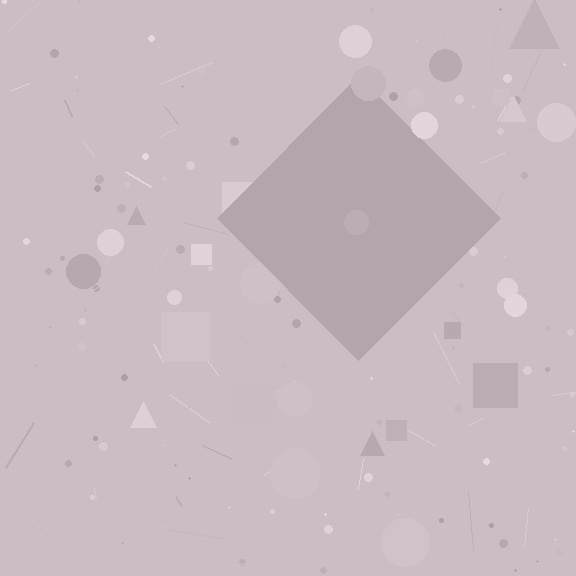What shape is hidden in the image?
A diamond is hidden in the image.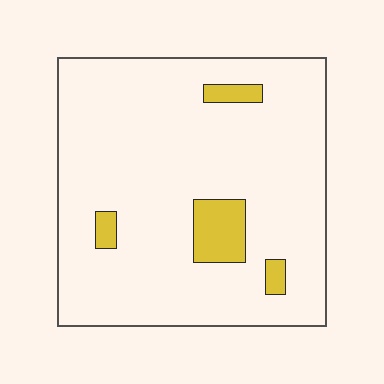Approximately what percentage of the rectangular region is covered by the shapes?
Approximately 10%.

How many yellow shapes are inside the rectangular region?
4.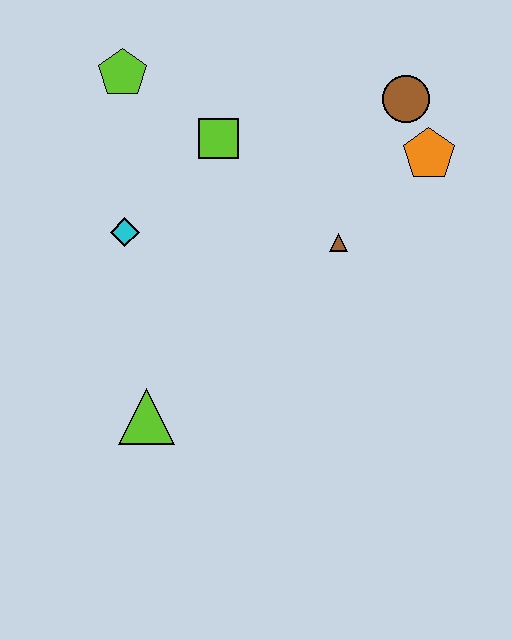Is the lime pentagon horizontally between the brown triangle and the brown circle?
No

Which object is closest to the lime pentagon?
The lime square is closest to the lime pentagon.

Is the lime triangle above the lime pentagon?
No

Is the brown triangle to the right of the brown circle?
No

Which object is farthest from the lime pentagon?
The lime triangle is farthest from the lime pentagon.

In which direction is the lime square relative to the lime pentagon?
The lime square is to the right of the lime pentagon.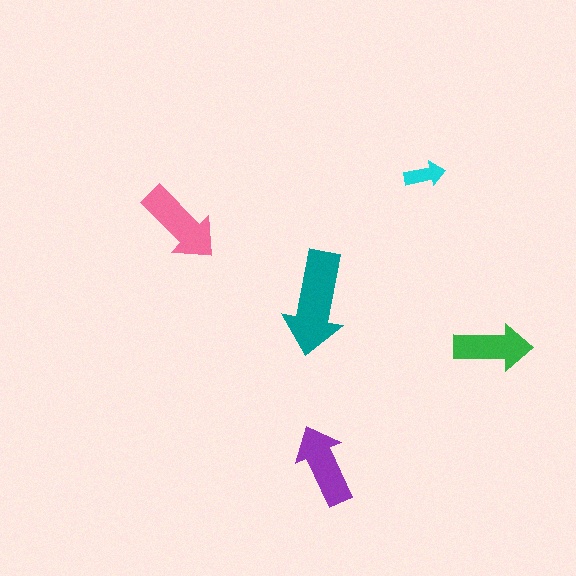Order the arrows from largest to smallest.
the teal one, the pink one, the purple one, the green one, the cyan one.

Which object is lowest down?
The purple arrow is bottommost.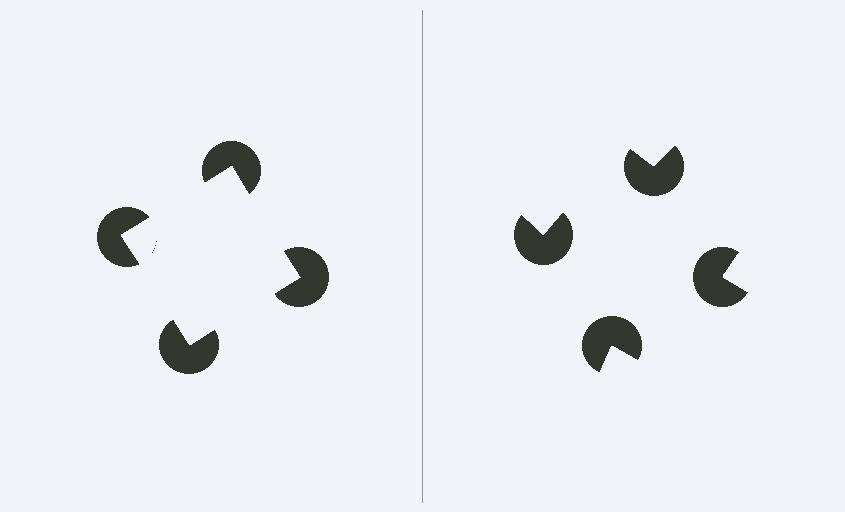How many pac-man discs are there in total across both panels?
8 — 4 on each side.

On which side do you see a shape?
An illusory square appears on the left side. On the right side the wedge cuts are rotated, so no coherent shape forms.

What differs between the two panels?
The pac-man discs are positioned identically on both sides; only the wedge orientations differ. On the left they align to a square; on the right they are misaligned.